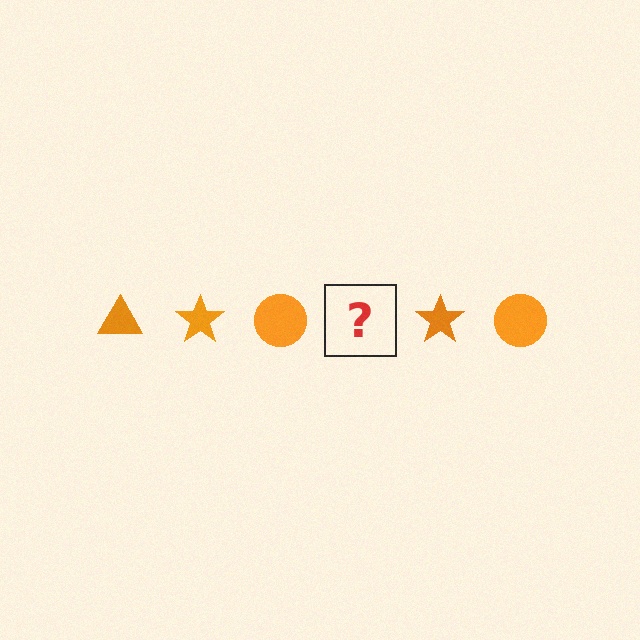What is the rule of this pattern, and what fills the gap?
The rule is that the pattern cycles through triangle, star, circle shapes in orange. The gap should be filled with an orange triangle.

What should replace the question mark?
The question mark should be replaced with an orange triangle.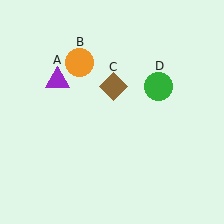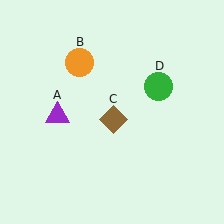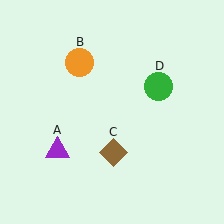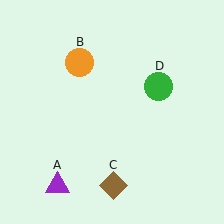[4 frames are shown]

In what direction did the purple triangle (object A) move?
The purple triangle (object A) moved down.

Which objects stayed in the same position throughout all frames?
Orange circle (object B) and green circle (object D) remained stationary.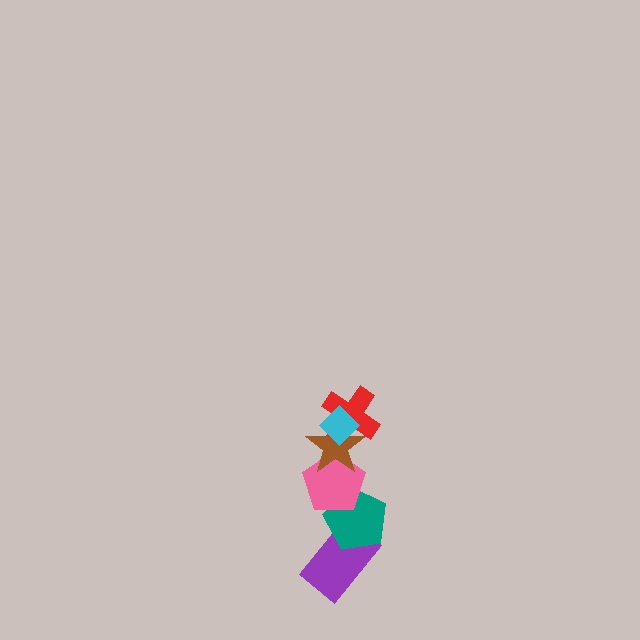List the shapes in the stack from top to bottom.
From top to bottom: the cyan diamond, the red cross, the brown star, the pink pentagon, the teal pentagon, the purple rectangle.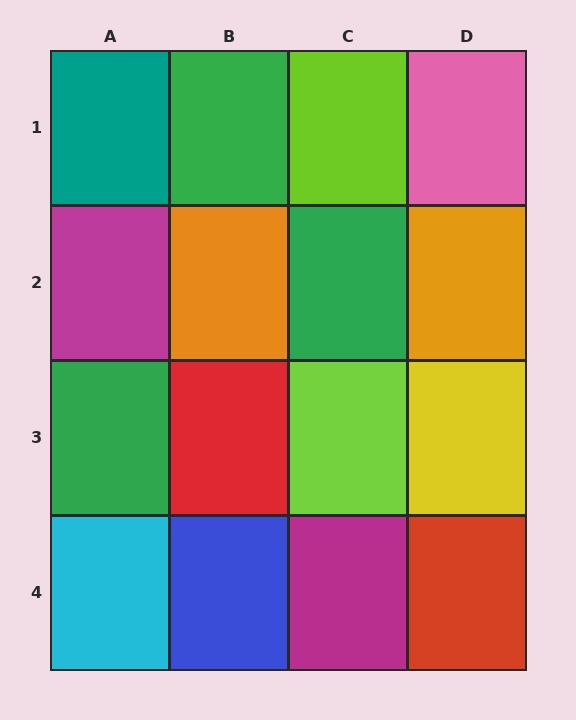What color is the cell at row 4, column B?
Blue.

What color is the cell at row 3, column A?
Green.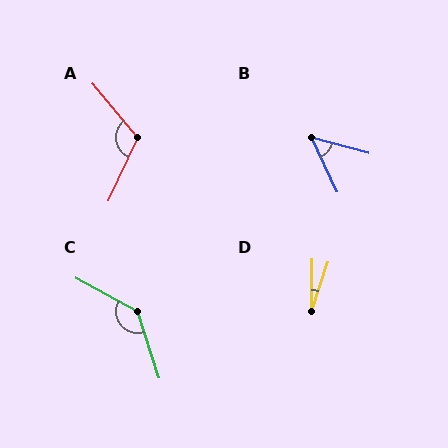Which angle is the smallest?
D, at approximately 19 degrees.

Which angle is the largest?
C, at approximately 137 degrees.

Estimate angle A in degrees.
Approximately 116 degrees.